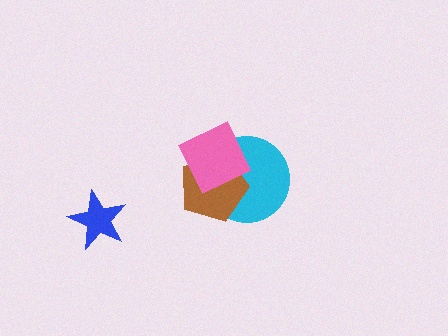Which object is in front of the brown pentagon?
The pink square is in front of the brown pentagon.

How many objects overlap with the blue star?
0 objects overlap with the blue star.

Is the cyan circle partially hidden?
Yes, it is partially covered by another shape.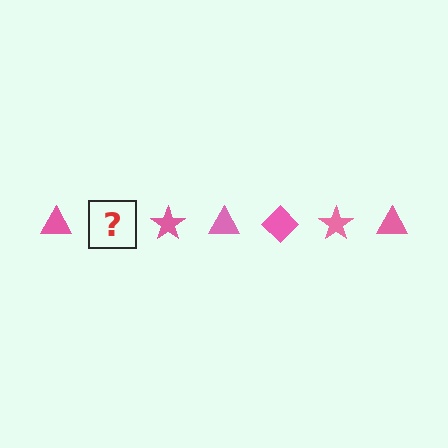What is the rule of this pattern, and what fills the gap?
The rule is that the pattern cycles through triangle, diamond, star shapes in pink. The gap should be filled with a pink diamond.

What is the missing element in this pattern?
The missing element is a pink diamond.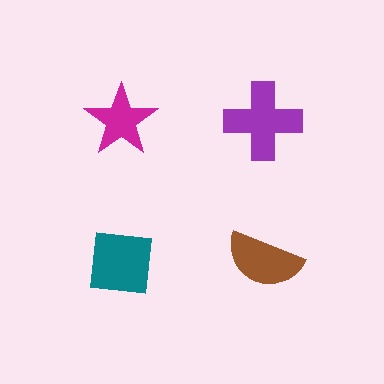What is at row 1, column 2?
A purple cross.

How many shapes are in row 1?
2 shapes.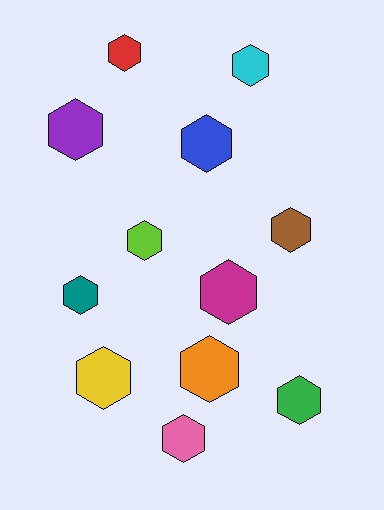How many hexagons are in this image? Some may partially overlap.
There are 12 hexagons.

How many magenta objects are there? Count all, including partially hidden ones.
There is 1 magenta object.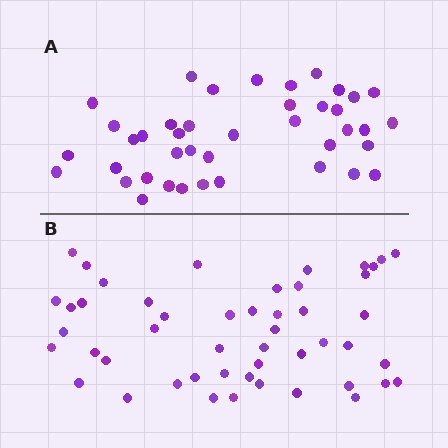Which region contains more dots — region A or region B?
Region B (the bottom region) has more dots.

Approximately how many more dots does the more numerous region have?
Region B has roughly 8 or so more dots than region A.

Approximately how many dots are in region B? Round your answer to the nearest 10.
About 50 dots. (The exact count is 49, which rounds to 50.)